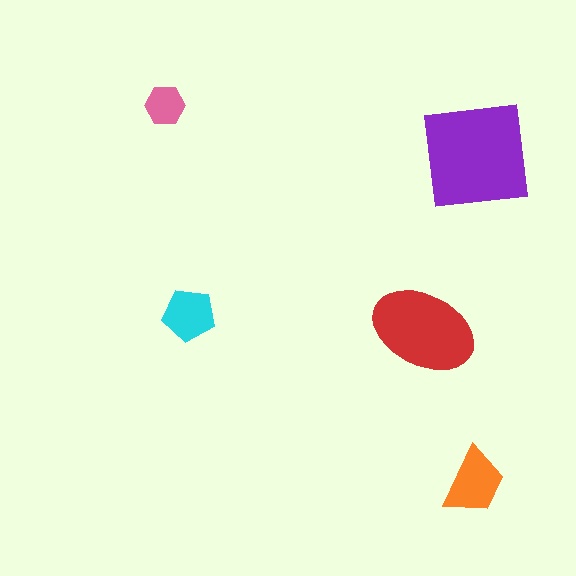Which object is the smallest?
The pink hexagon.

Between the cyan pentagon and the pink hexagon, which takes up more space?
The cyan pentagon.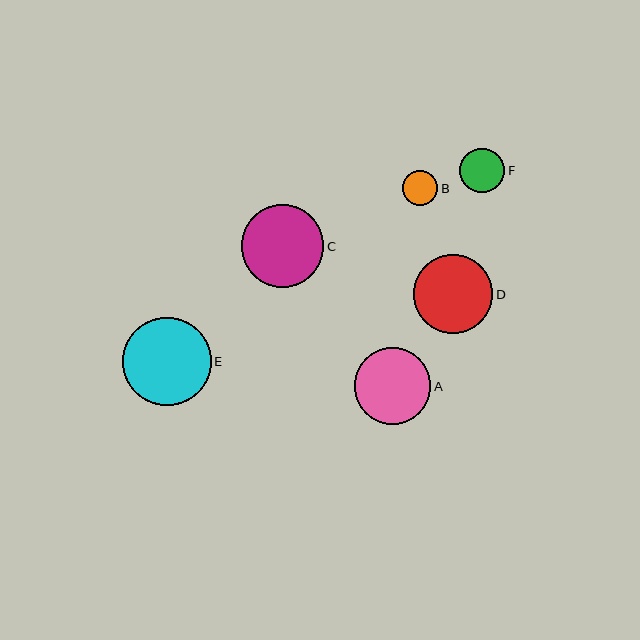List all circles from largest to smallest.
From largest to smallest: E, C, D, A, F, B.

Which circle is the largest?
Circle E is the largest with a size of approximately 88 pixels.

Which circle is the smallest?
Circle B is the smallest with a size of approximately 35 pixels.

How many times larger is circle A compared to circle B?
Circle A is approximately 2.2 times the size of circle B.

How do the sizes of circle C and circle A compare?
Circle C and circle A are approximately the same size.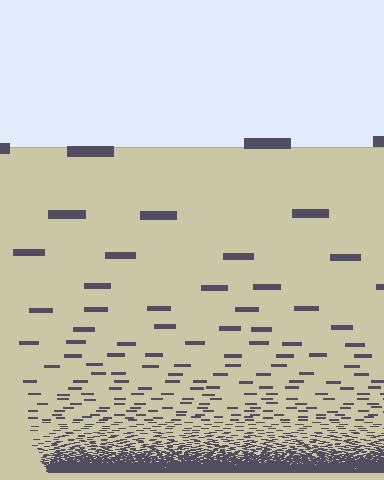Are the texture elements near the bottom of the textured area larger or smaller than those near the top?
Smaller. The gradient is inverted — elements near the bottom are smaller and denser.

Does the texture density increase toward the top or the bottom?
Density increases toward the bottom.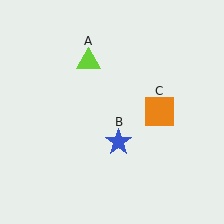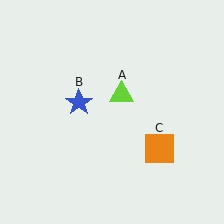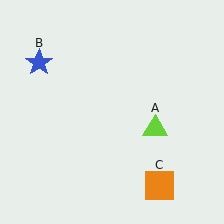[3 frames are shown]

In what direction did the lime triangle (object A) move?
The lime triangle (object A) moved down and to the right.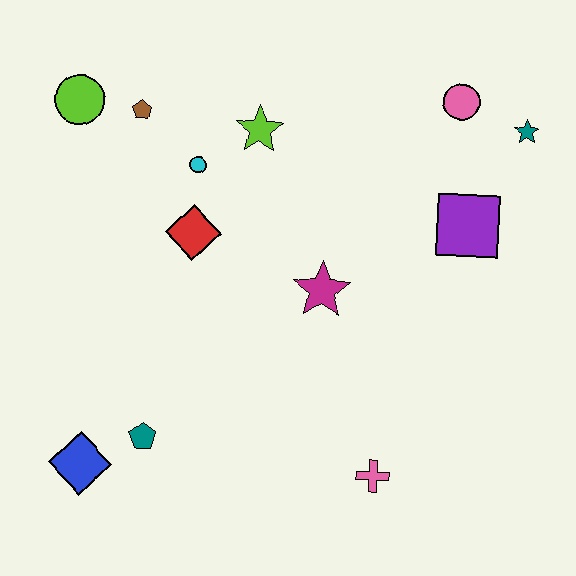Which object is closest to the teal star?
The pink circle is closest to the teal star.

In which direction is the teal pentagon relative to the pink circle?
The teal pentagon is below the pink circle.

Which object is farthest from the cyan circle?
The pink cross is farthest from the cyan circle.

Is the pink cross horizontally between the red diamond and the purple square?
Yes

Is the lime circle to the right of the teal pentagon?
No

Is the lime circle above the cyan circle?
Yes